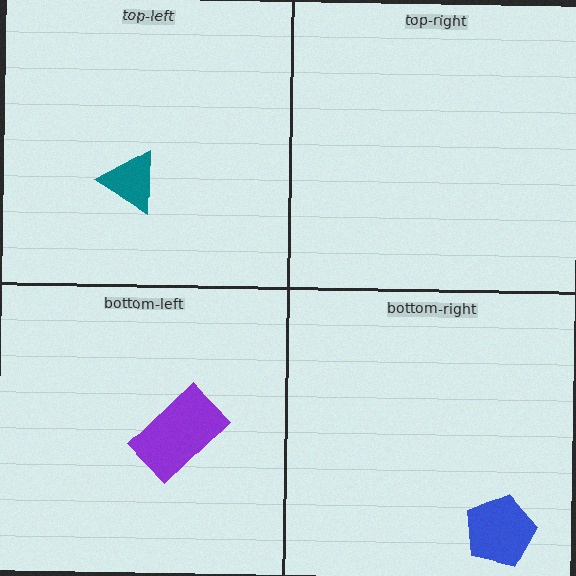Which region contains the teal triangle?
The top-left region.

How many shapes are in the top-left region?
1.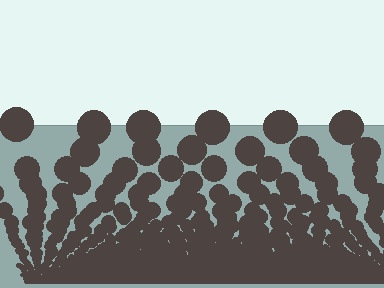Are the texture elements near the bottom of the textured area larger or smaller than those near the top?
Smaller. The gradient is inverted — elements near the bottom are smaller and denser.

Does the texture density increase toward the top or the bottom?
Density increases toward the bottom.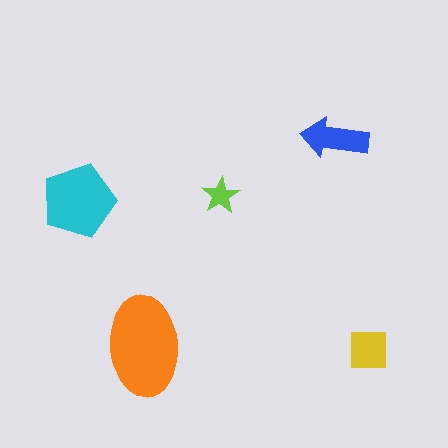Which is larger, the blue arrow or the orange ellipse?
The orange ellipse.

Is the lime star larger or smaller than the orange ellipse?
Smaller.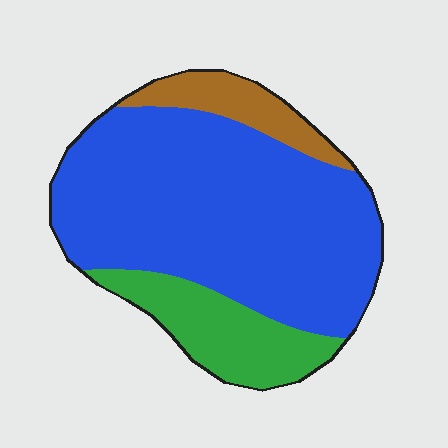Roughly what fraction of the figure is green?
Green covers roughly 20% of the figure.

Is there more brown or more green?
Green.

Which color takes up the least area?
Brown, at roughly 10%.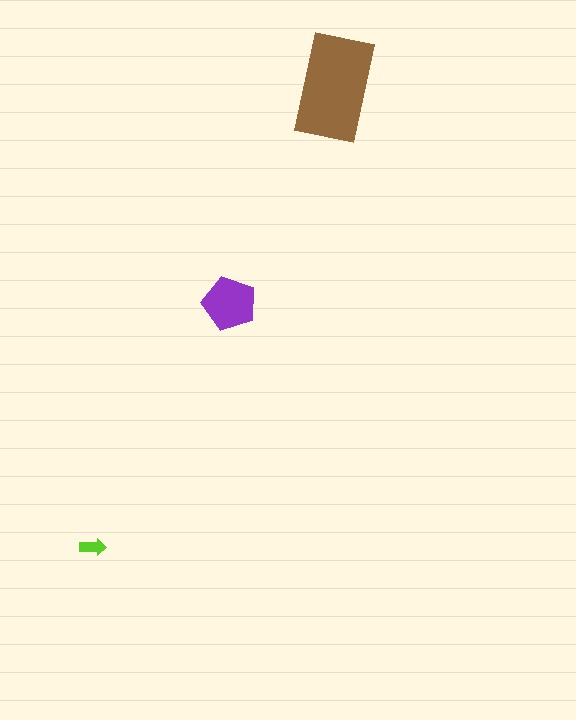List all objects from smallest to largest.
The lime arrow, the purple pentagon, the brown rectangle.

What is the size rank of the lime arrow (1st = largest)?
3rd.